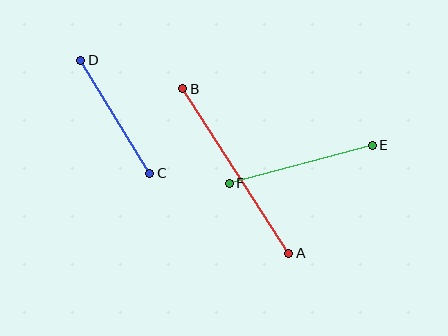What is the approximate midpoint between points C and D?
The midpoint is at approximately (115, 117) pixels.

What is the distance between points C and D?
The distance is approximately 132 pixels.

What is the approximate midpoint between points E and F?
The midpoint is at approximately (301, 164) pixels.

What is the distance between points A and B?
The distance is approximately 196 pixels.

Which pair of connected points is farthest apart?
Points A and B are farthest apart.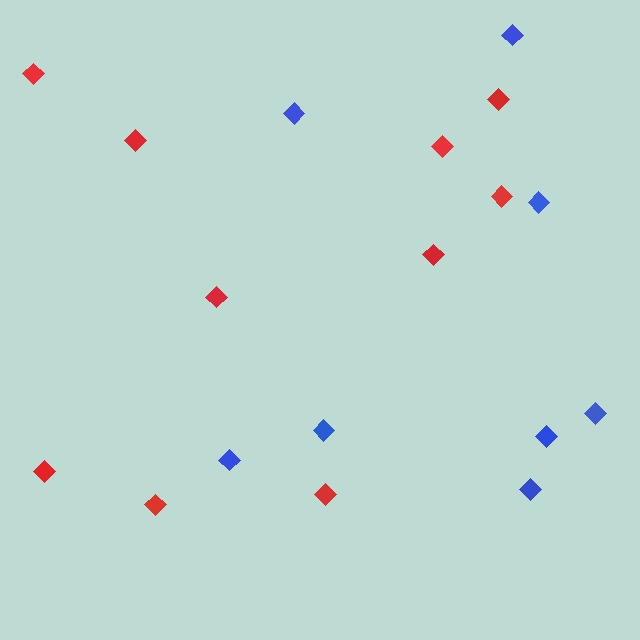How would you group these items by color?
There are 2 groups: one group of blue diamonds (8) and one group of red diamonds (10).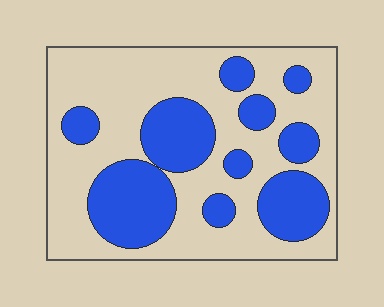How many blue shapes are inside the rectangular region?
10.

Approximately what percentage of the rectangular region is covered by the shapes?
Approximately 35%.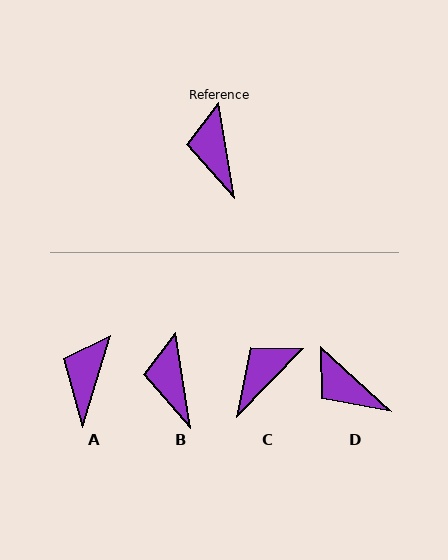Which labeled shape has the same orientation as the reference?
B.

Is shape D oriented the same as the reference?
No, it is off by about 39 degrees.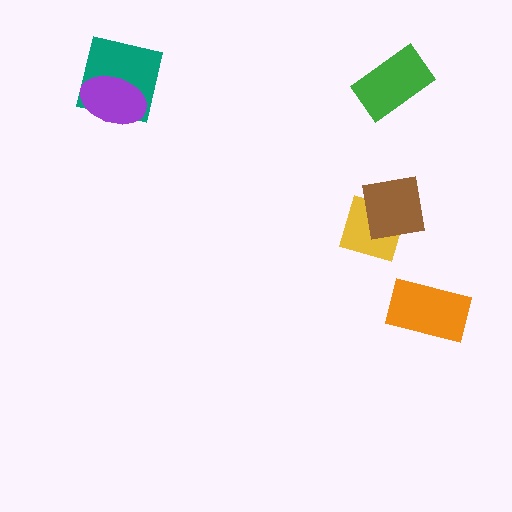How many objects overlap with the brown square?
1 object overlaps with the brown square.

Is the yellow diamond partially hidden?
Yes, it is partially covered by another shape.